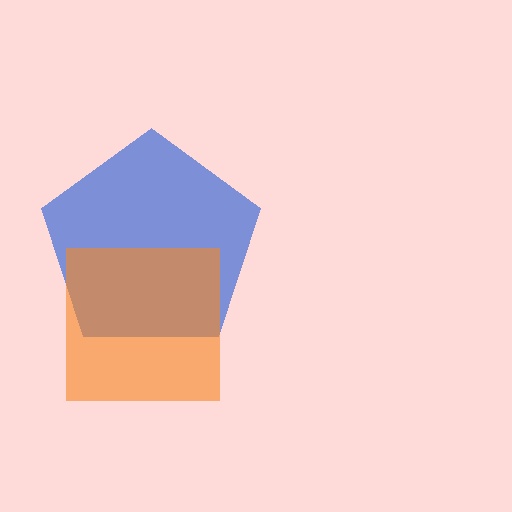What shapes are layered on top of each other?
The layered shapes are: a blue pentagon, an orange square.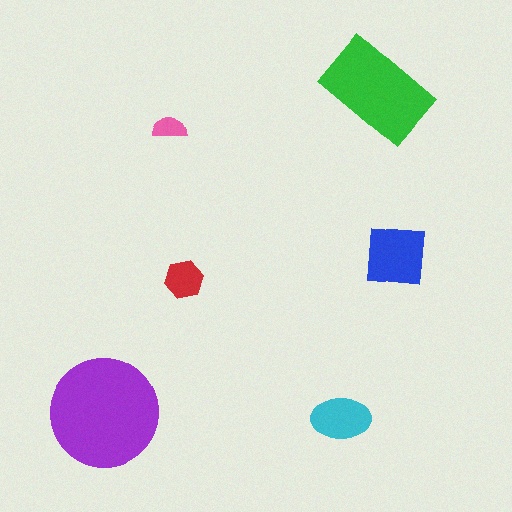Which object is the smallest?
The pink semicircle.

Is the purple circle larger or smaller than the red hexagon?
Larger.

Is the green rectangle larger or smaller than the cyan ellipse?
Larger.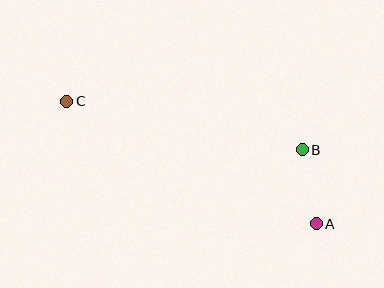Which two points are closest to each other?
Points A and B are closest to each other.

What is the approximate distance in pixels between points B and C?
The distance between B and C is approximately 240 pixels.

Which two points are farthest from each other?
Points A and C are farthest from each other.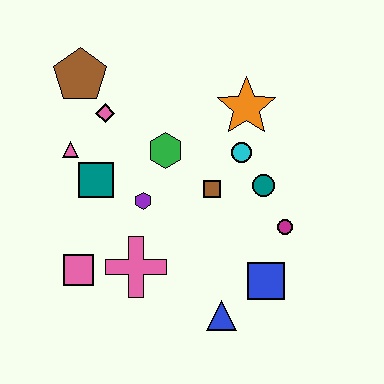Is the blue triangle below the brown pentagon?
Yes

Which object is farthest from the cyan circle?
The pink square is farthest from the cyan circle.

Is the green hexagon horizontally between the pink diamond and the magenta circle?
Yes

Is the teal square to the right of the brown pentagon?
Yes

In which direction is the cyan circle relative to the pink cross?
The cyan circle is above the pink cross.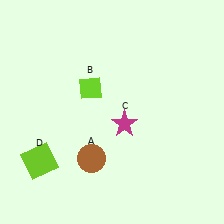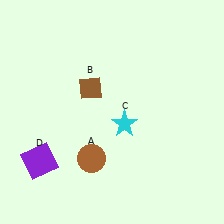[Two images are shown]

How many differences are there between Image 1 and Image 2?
There are 3 differences between the two images.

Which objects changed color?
B changed from lime to brown. C changed from magenta to cyan. D changed from lime to purple.